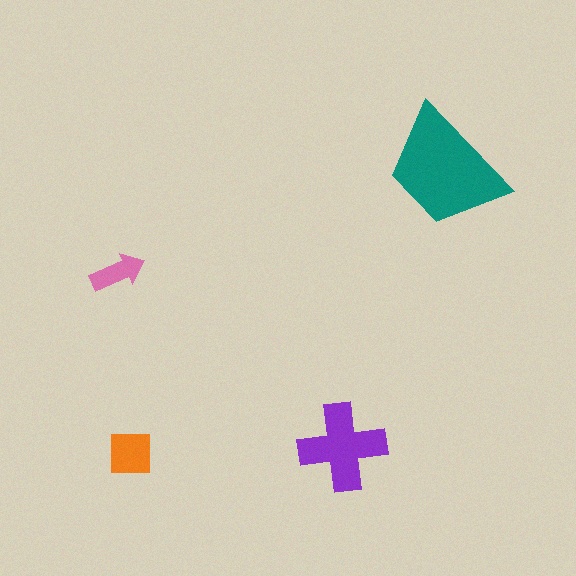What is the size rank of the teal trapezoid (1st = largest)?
1st.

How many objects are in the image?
There are 4 objects in the image.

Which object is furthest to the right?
The teal trapezoid is rightmost.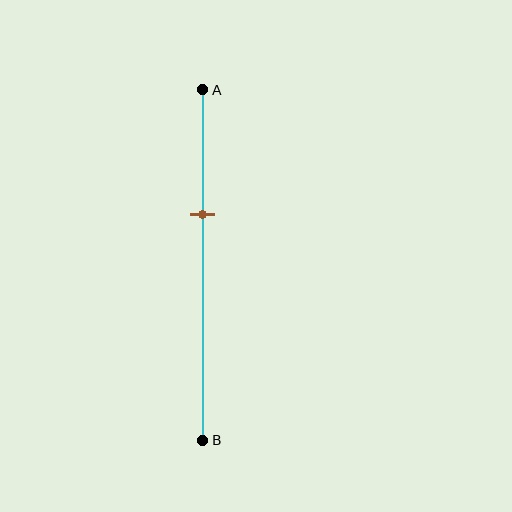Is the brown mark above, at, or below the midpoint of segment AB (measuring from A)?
The brown mark is above the midpoint of segment AB.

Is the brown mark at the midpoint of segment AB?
No, the mark is at about 35% from A, not at the 50% midpoint.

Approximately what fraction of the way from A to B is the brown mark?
The brown mark is approximately 35% of the way from A to B.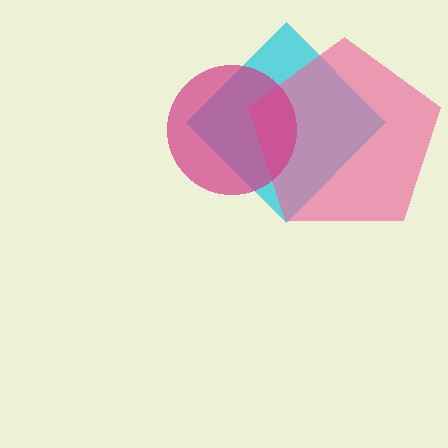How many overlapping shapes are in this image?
There are 3 overlapping shapes in the image.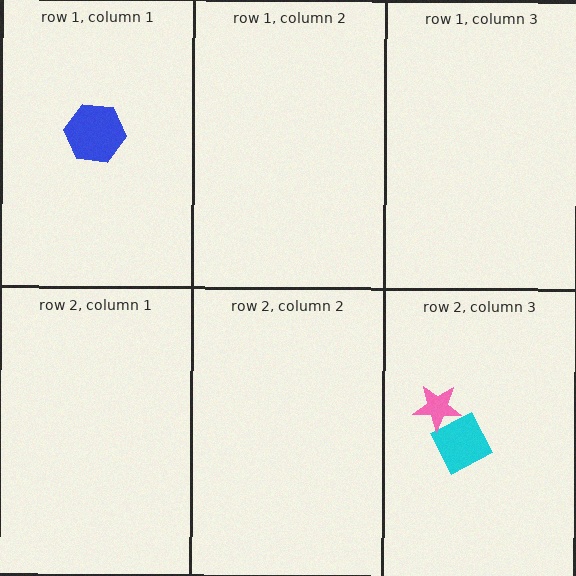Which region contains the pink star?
The row 2, column 3 region.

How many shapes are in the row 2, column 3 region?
2.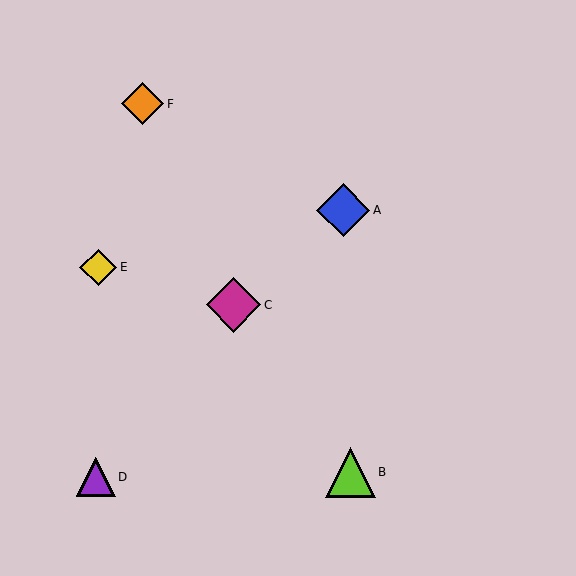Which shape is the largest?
The magenta diamond (labeled C) is the largest.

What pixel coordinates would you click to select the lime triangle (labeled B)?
Click at (350, 472) to select the lime triangle B.